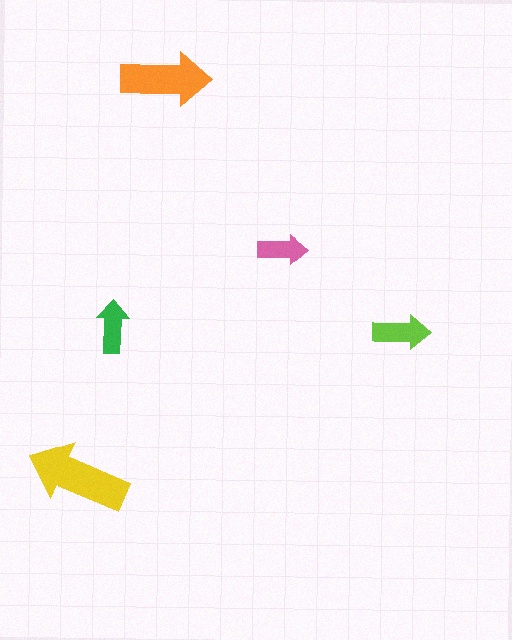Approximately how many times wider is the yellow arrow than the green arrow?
About 2 times wider.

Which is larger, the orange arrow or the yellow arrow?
The yellow one.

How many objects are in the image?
There are 5 objects in the image.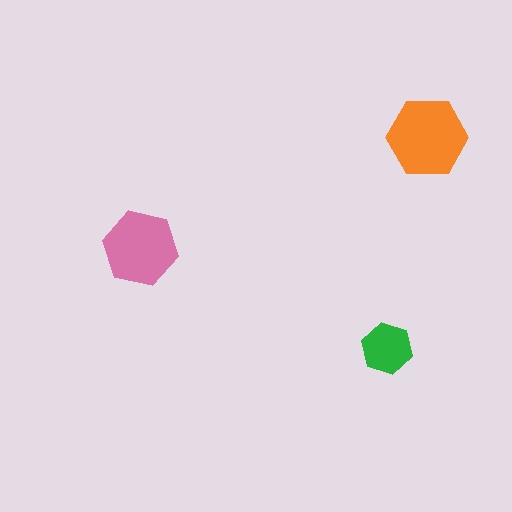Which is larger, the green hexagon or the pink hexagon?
The pink one.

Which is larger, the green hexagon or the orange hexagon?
The orange one.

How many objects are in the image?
There are 3 objects in the image.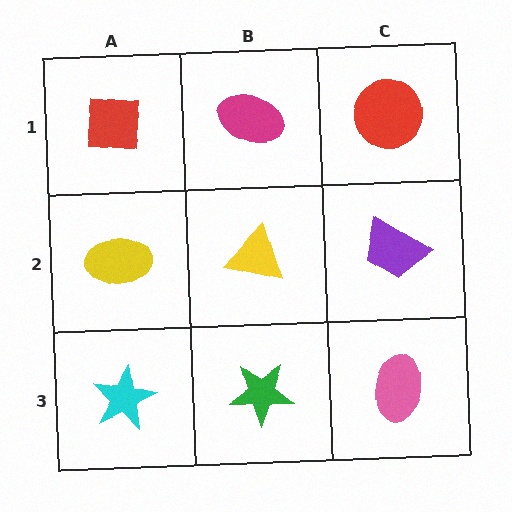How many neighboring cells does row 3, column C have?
2.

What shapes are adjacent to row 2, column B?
A magenta ellipse (row 1, column B), a green star (row 3, column B), a yellow ellipse (row 2, column A), a purple trapezoid (row 2, column C).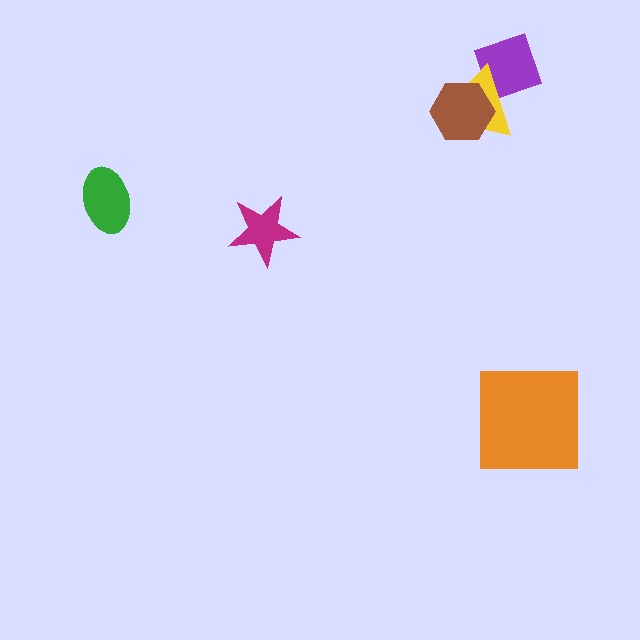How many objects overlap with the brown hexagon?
1 object overlaps with the brown hexagon.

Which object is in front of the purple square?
The yellow triangle is in front of the purple square.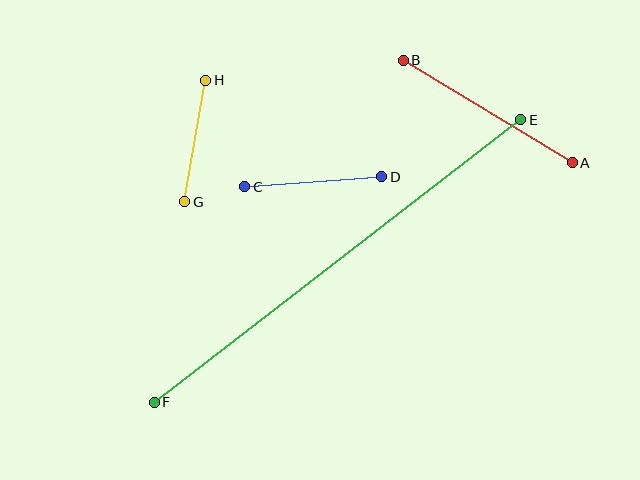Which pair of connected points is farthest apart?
Points E and F are farthest apart.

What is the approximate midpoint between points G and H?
The midpoint is at approximately (195, 141) pixels.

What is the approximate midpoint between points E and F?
The midpoint is at approximately (337, 261) pixels.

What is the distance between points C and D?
The distance is approximately 138 pixels.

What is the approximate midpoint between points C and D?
The midpoint is at approximately (313, 182) pixels.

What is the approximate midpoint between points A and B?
The midpoint is at approximately (488, 112) pixels.